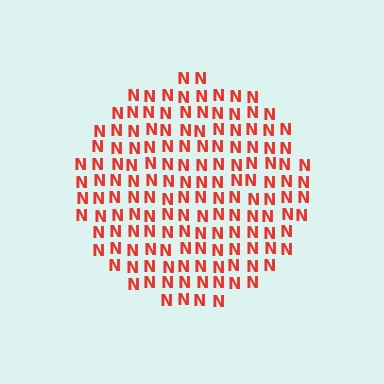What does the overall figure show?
The overall figure shows a circle.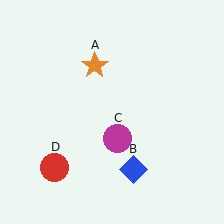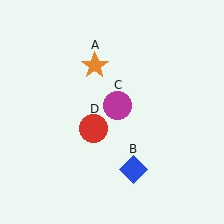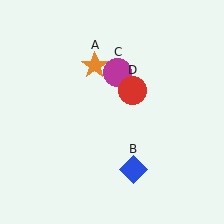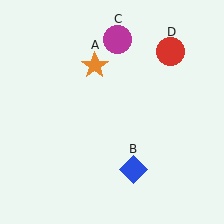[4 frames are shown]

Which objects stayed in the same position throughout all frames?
Orange star (object A) and blue diamond (object B) remained stationary.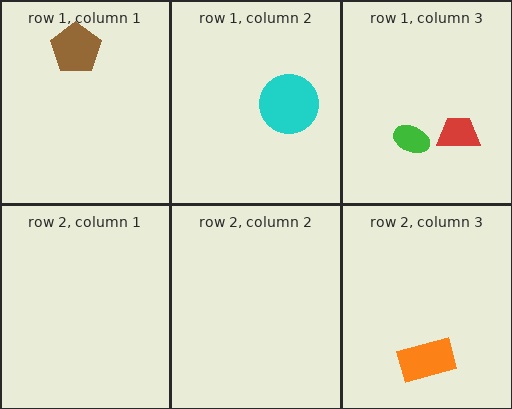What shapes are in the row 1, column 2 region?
The cyan circle.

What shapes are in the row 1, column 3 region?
The green ellipse, the red trapezoid.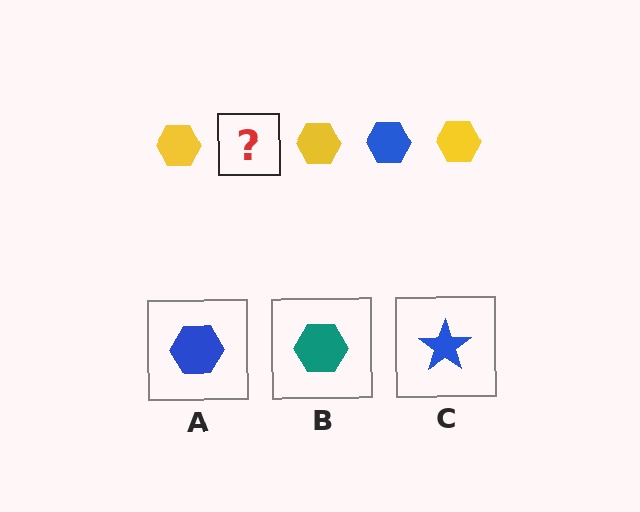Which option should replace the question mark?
Option A.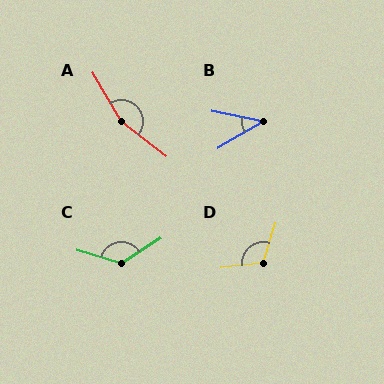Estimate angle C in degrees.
Approximately 130 degrees.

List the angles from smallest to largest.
B (42°), D (112°), C (130°), A (158°).